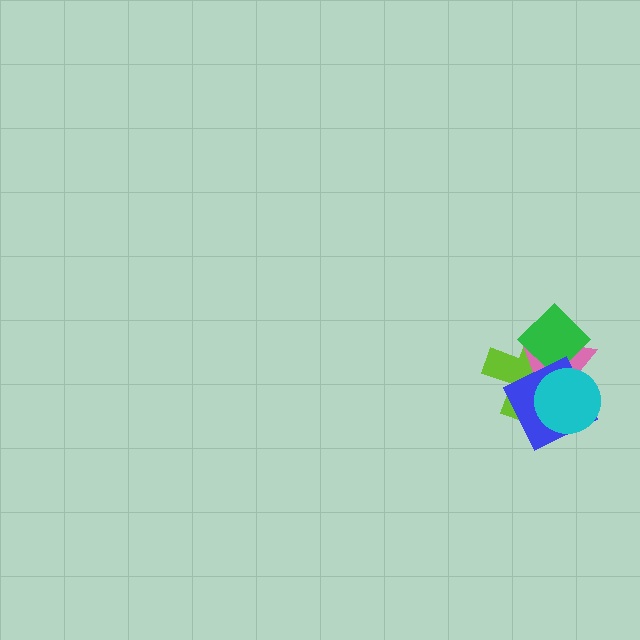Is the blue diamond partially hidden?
Yes, it is partially covered by another shape.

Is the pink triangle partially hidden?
Yes, it is partially covered by another shape.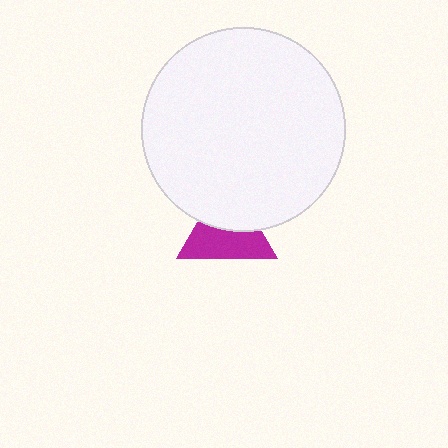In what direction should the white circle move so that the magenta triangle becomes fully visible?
The white circle should move up. That is the shortest direction to clear the overlap and leave the magenta triangle fully visible.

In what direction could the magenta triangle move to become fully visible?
The magenta triangle could move down. That would shift it out from behind the white circle entirely.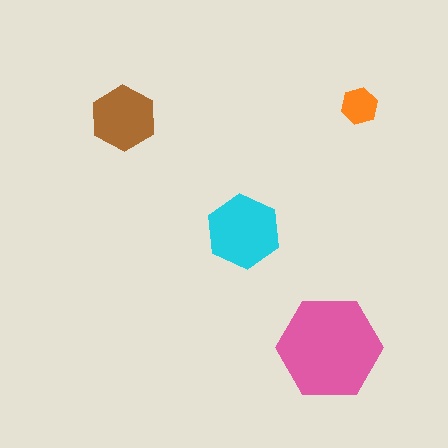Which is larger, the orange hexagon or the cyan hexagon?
The cyan one.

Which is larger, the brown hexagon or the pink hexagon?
The pink one.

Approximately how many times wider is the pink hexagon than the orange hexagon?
About 3 times wider.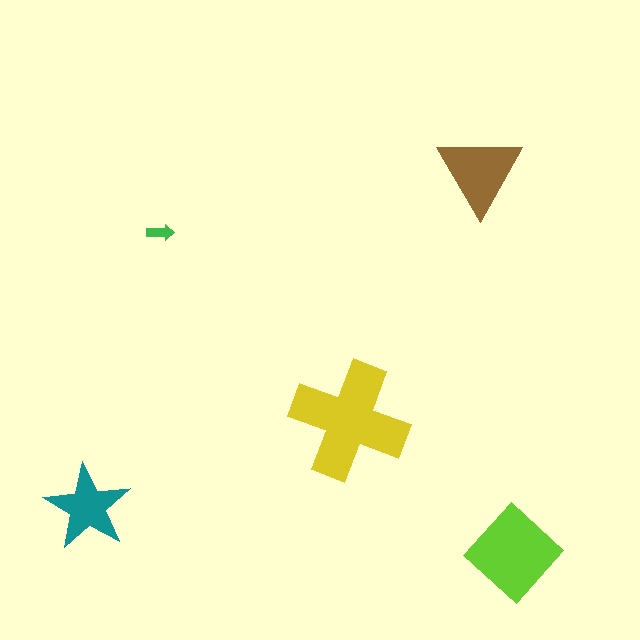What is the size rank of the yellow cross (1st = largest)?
1st.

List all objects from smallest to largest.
The green arrow, the teal star, the brown triangle, the lime diamond, the yellow cross.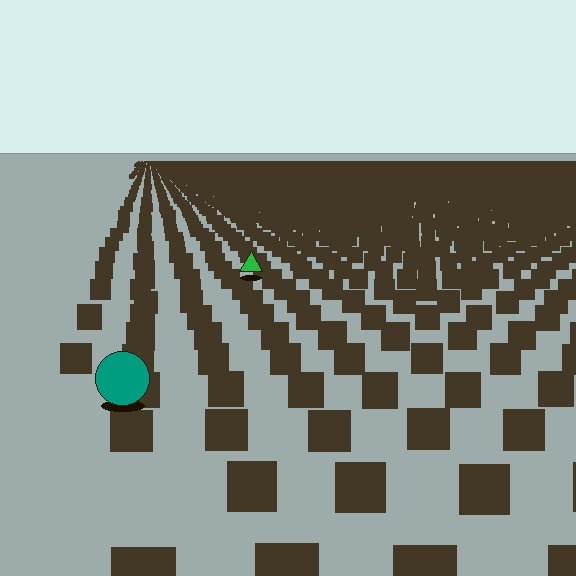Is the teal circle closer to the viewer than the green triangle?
Yes. The teal circle is closer — you can tell from the texture gradient: the ground texture is coarser near it.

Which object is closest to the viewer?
The teal circle is closest. The texture marks near it are larger and more spread out.